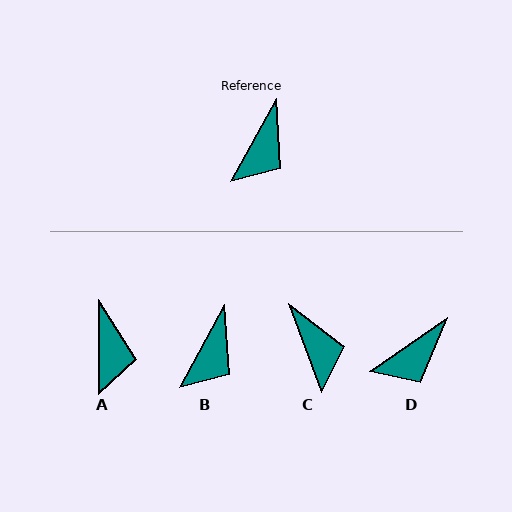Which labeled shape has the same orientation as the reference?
B.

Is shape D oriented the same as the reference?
No, it is off by about 26 degrees.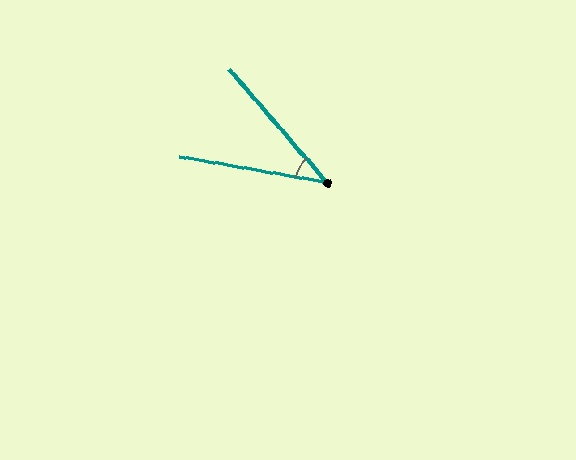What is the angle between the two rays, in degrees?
Approximately 39 degrees.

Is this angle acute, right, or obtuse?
It is acute.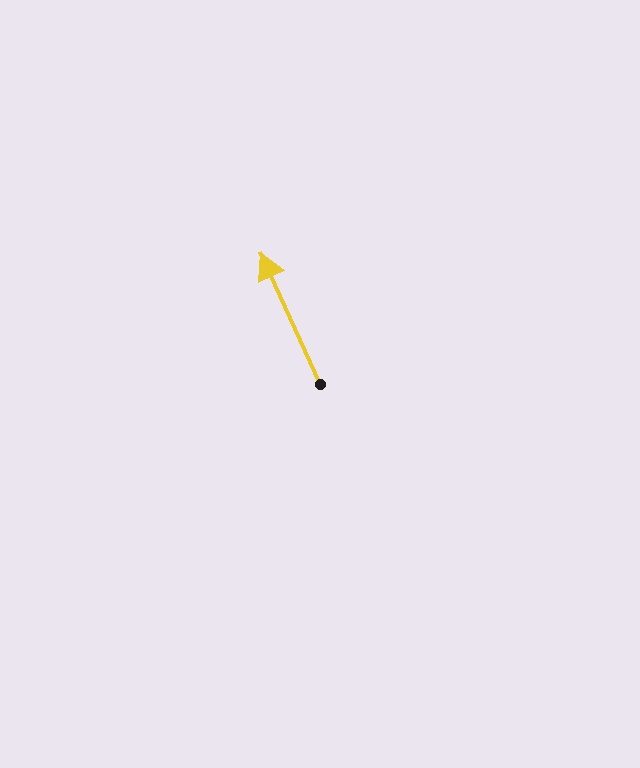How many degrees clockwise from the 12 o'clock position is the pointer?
Approximately 336 degrees.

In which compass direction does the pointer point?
Northwest.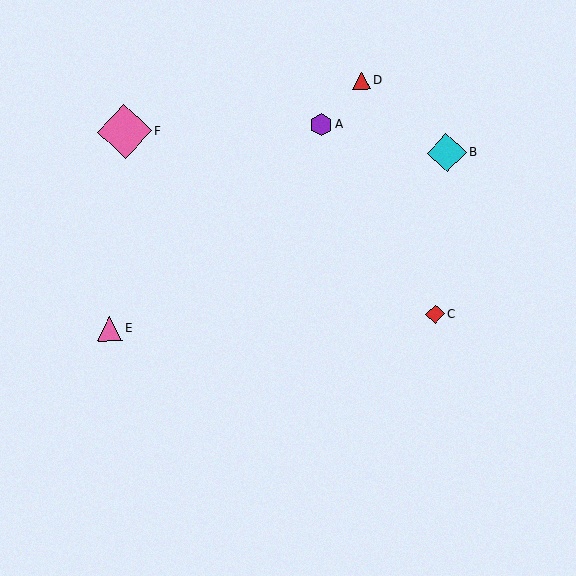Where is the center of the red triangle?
The center of the red triangle is at (361, 81).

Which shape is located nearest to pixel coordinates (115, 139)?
The pink diamond (labeled F) at (125, 131) is nearest to that location.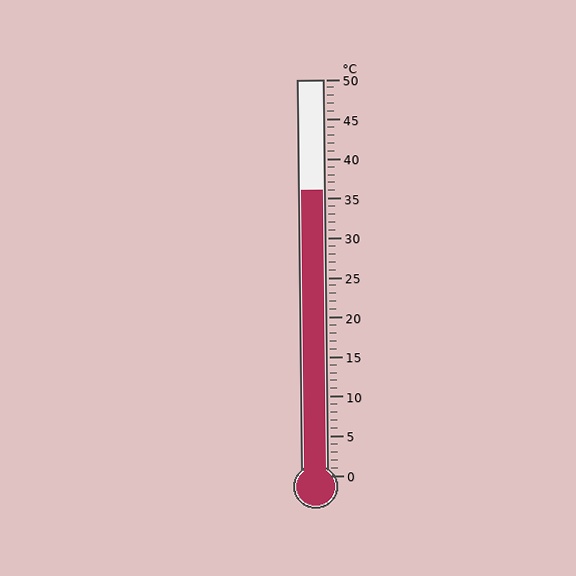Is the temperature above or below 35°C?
The temperature is above 35°C.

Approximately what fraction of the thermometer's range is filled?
The thermometer is filled to approximately 70% of its range.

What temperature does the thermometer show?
The thermometer shows approximately 36°C.